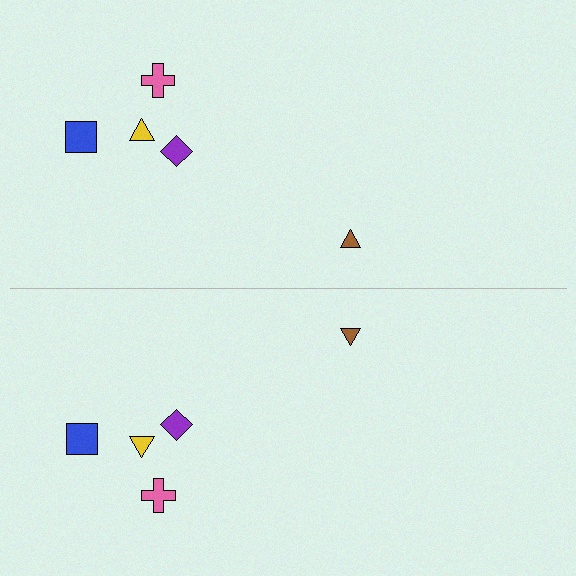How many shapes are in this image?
There are 10 shapes in this image.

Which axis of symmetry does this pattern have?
The pattern has a horizontal axis of symmetry running through the center of the image.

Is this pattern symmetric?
Yes, this pattern has bilateral (reflection) symmetry.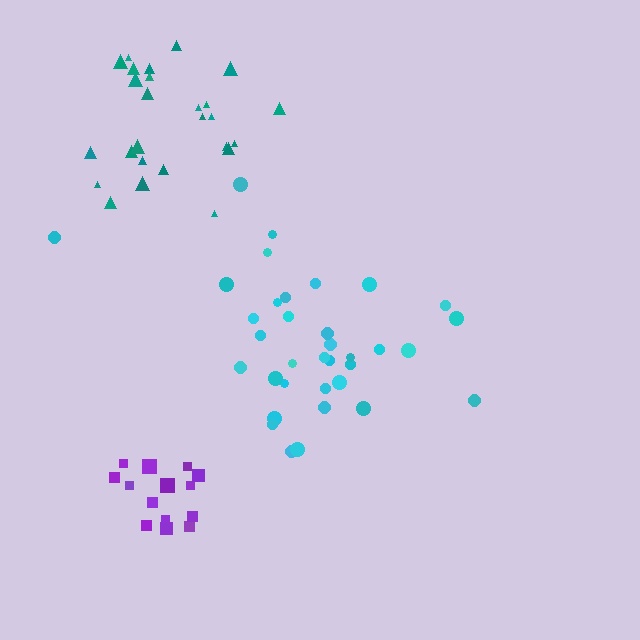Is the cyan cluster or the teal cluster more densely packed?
Cyan.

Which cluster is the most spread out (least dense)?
Teal.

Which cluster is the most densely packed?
Purple.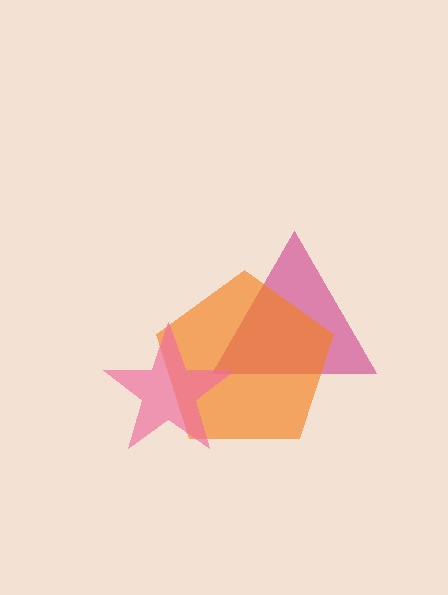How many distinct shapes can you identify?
There are 3 distinct shapes: a magenta triangle, an orange pentagon, a pink star.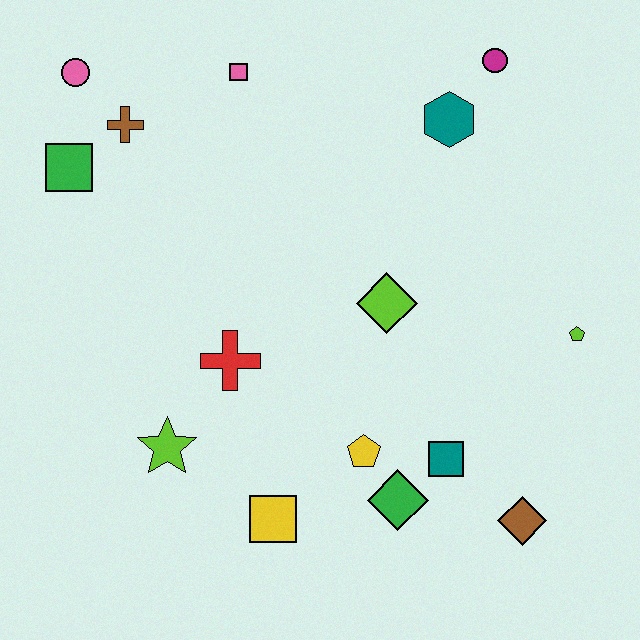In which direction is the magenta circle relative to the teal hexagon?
The magenta circle is above the teal hexagon.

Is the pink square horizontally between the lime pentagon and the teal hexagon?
No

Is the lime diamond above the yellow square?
Yes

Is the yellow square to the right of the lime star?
Yes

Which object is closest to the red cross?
The lime star is closest to the red cross.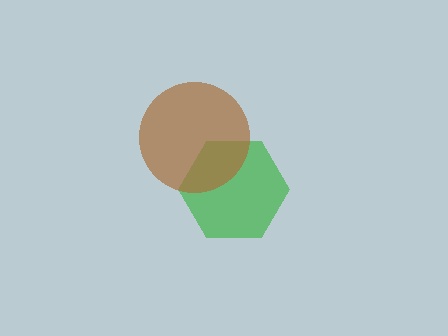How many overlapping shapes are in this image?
There are 2 overlapping shapes in the image.